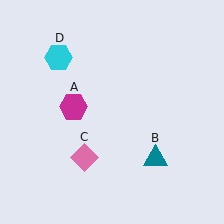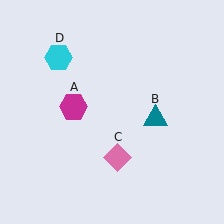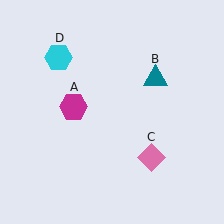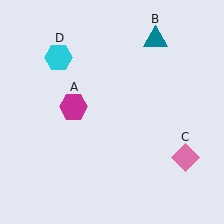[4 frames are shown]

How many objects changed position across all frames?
2 objects changed position: teal triangle (object B), pink diamond (object C).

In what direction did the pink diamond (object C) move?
The pink diamond (object C) moved right.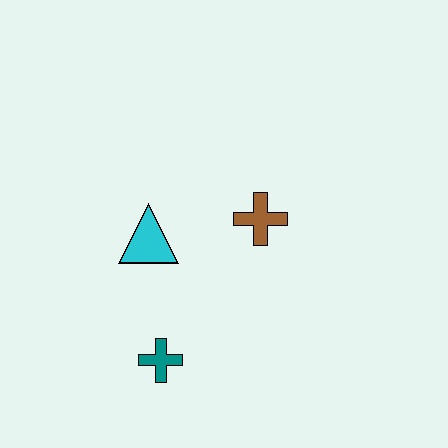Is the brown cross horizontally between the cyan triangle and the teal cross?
No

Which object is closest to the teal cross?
The cyan triangle is closest to the teal cross.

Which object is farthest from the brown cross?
The teal cross is farthest from the brown cross.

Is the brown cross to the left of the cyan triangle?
No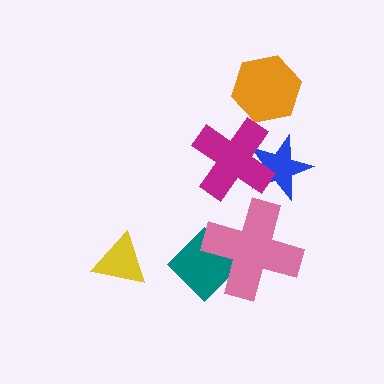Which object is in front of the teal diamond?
The pink cross is in front of the teal diamond.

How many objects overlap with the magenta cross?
1 object overlaps with the magenta cross.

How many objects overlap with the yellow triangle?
0 objects overlap with the yellow triangle.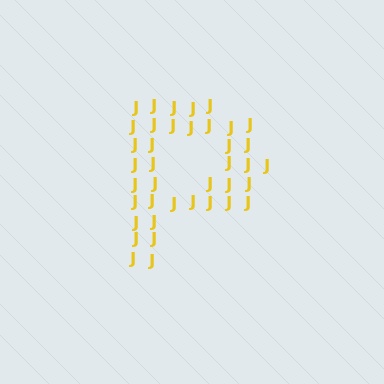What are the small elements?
The small elements are letter J's.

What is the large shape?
The large shape is the letter P.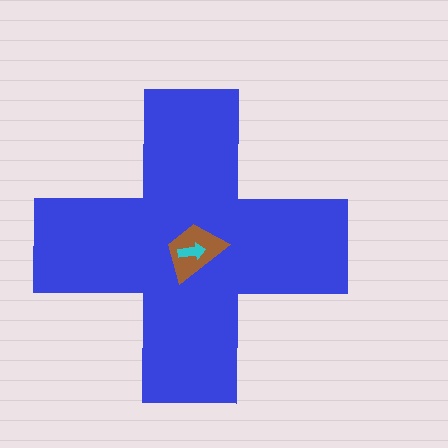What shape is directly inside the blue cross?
The brown trapezoid.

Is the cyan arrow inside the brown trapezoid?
Yes.